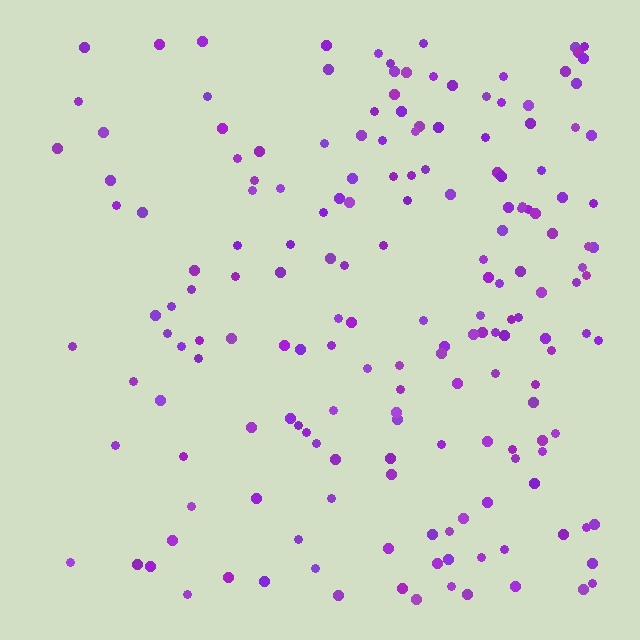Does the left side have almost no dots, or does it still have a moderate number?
Still a moderate number, just noticeably fewer than the right.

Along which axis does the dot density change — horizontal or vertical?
Horizontal.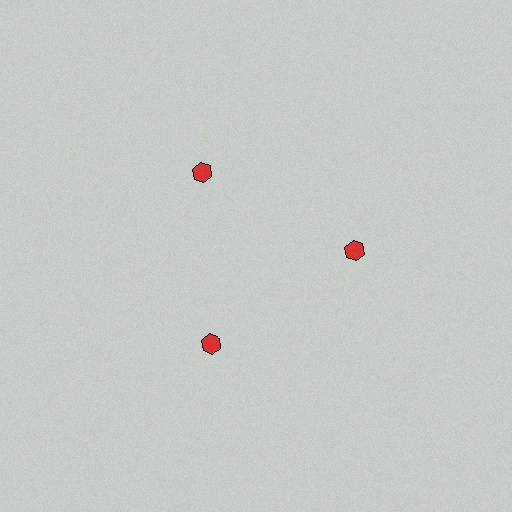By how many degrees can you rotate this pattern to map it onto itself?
The pattern maps onto itself every 120 degrees of rotation.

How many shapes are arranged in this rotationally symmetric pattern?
There are 3 shapes, arranged in 3 groups of 1.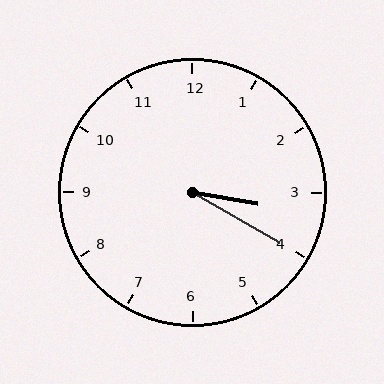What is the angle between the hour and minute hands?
Approximately 20 degrees.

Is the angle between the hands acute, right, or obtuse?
It is acute.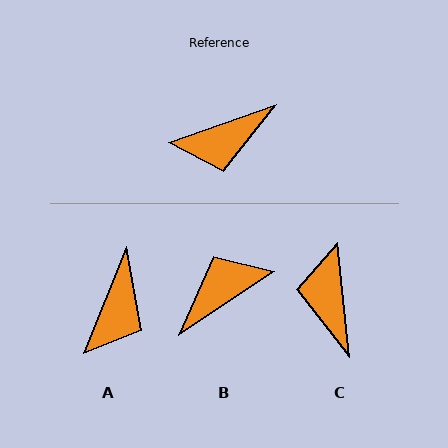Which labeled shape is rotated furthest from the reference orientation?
B, about 166 degrees away.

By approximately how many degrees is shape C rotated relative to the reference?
Approximately 103 degrees clockwise.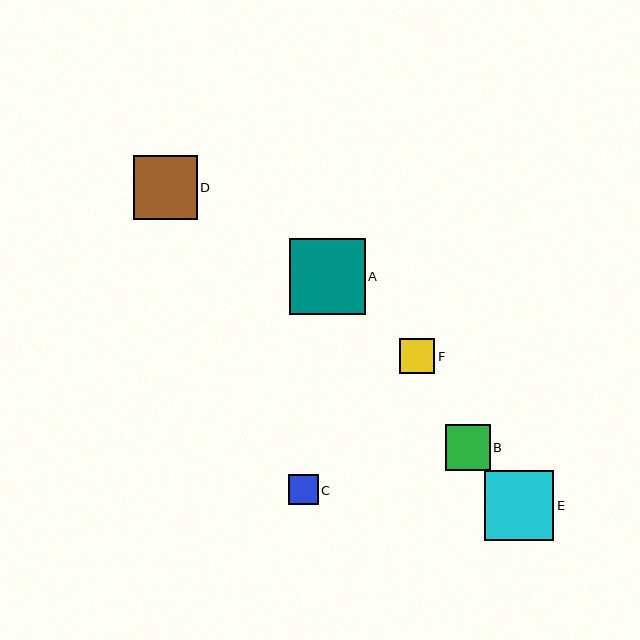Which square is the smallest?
Square C is the smallest with a size of approximately 30 pixels.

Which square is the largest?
Square A is the largest with a size of approximately 76 pixels.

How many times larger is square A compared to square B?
Square A is approximately 1.7 times the size of square B.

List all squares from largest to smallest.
From largest to smallest: A, E, D, B, F, C.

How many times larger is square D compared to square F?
Square D is approximately 1.8 times the size of square F.